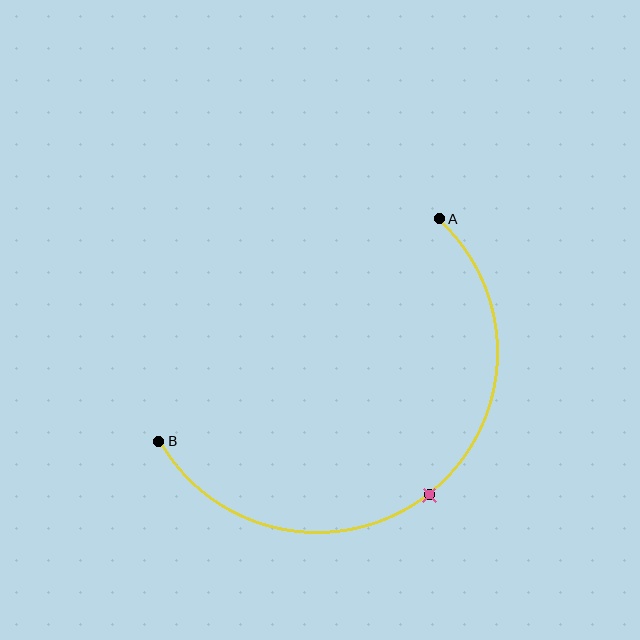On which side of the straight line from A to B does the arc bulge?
The arc bulges below and to the right of the straight line connecting A and B.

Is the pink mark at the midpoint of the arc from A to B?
Yes. The pink mark lies on the arc at equal arc-length from both A and B — it is the arc midpoint.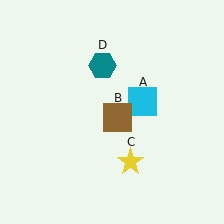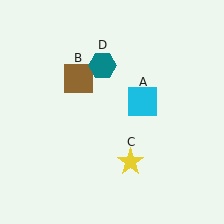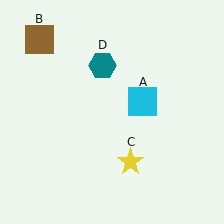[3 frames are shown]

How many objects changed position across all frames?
1 object changed position: brown square (object B).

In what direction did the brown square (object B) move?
The brown square (object B) moved up and to the left.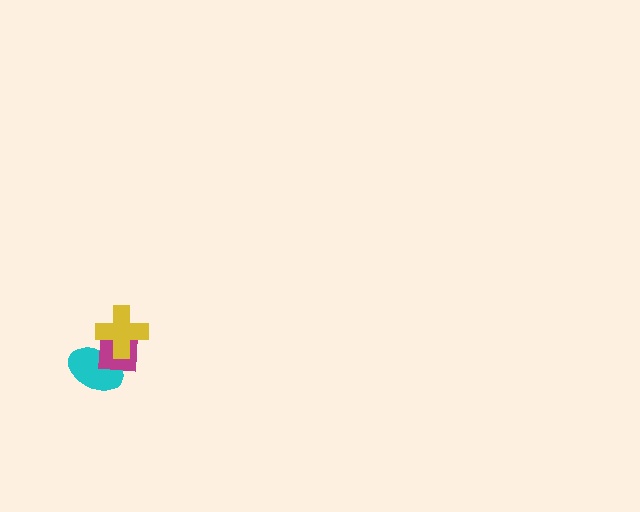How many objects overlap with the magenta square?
2 objects overlap with the magenta square.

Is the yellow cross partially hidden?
No, no other shape covers it.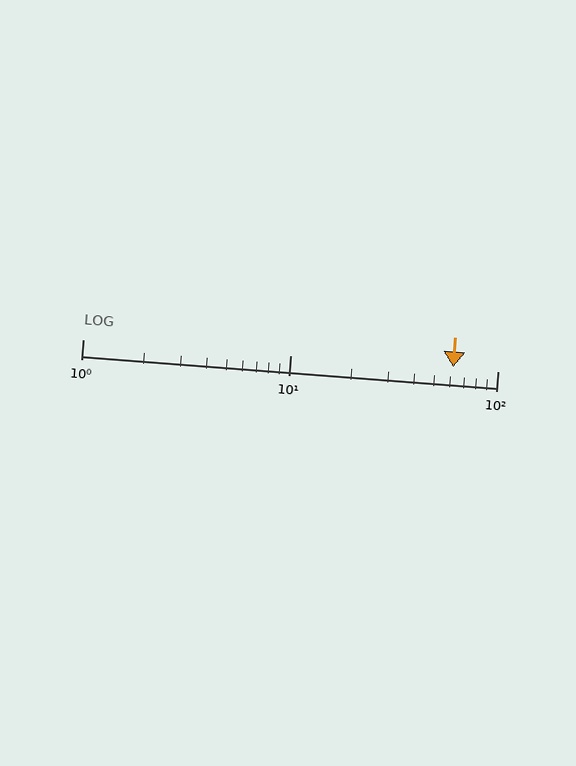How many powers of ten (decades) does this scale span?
The scale spans 2 decades, from 1 to 100.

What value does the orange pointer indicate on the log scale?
The pointer indicates approximately 61.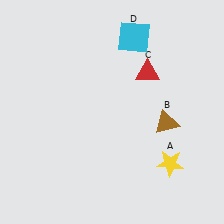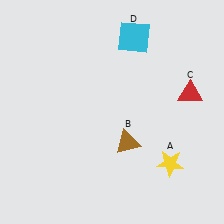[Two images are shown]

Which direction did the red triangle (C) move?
The red triangle (C) moved right.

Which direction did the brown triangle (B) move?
The brown triangle (B) moved left.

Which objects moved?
The objects that moved are: the brown triangle (B), the red triangle (C).